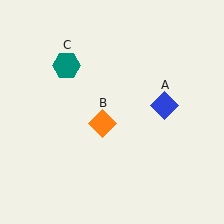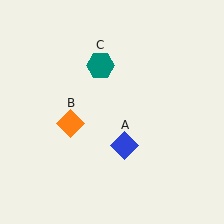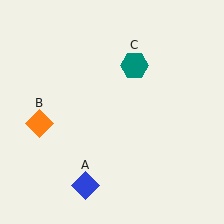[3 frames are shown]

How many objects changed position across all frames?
3 objects changed position: blue diamond (object A), orange diamond (object B), teal hexagon (object C).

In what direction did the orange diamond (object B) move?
The orange diamond (object B) moved left.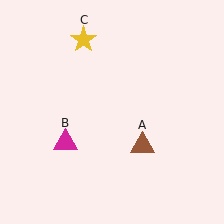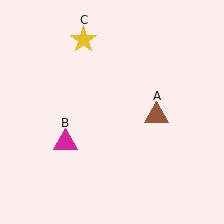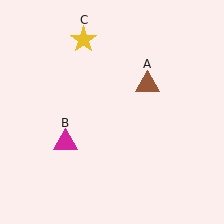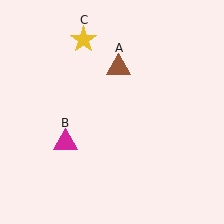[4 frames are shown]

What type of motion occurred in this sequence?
The brown triangle (object A) rotated counterclockwise around the center of the scene.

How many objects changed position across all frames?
1 object changed position: brown triangle (object A).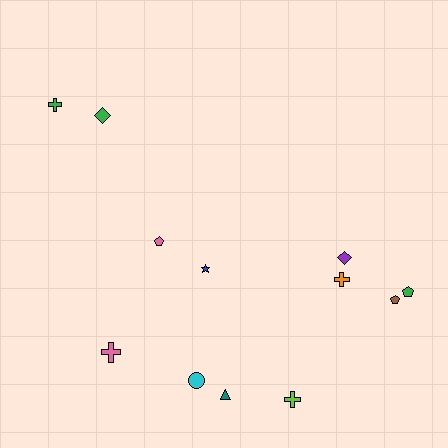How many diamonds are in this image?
There are 2 diamonds.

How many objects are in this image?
There are 12 objects.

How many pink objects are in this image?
There are 2 pink objects.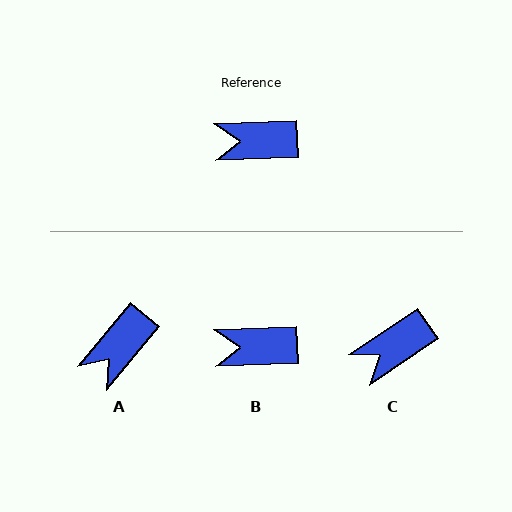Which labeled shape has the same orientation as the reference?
B.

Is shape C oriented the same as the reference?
No, it is off by about 32 degrees.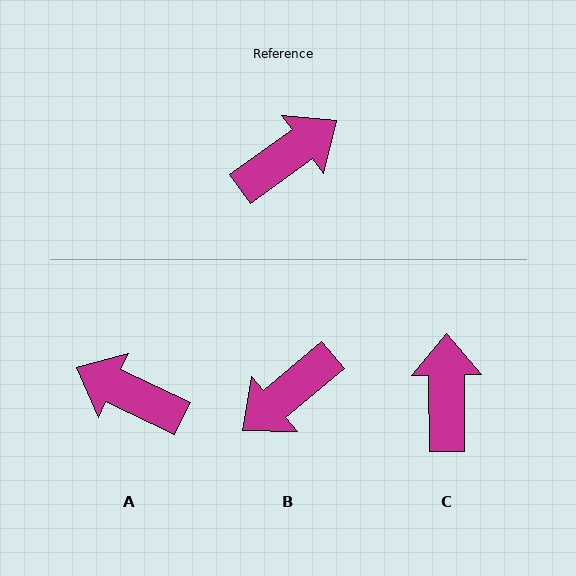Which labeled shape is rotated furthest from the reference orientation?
B, about 176 degrees away.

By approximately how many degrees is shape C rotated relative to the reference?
Approximately 55 degrees counter-clockwise.